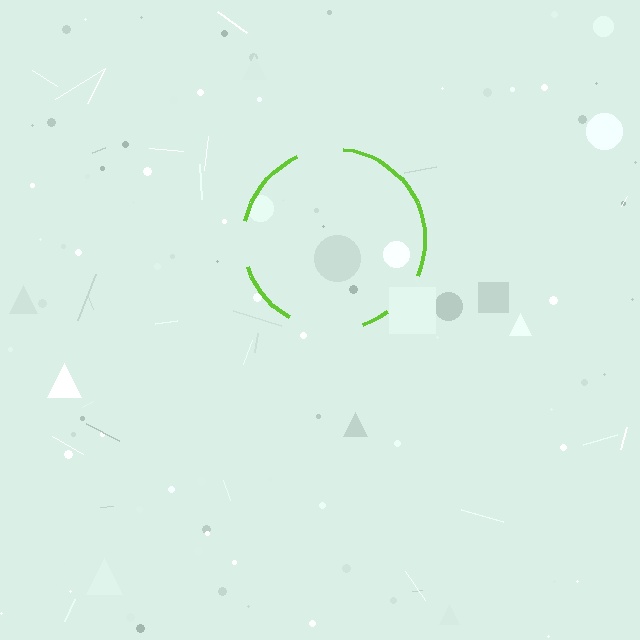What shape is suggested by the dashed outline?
The dashed outline suggests a circle.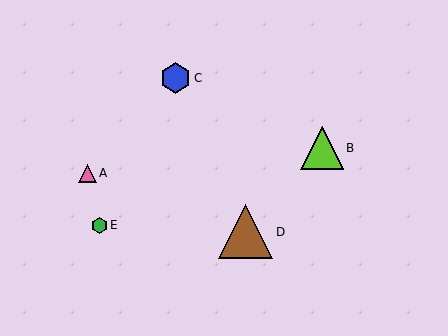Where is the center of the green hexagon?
The center of the green hexagon is at (99, 225).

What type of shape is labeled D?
Shape D is a brown triangle.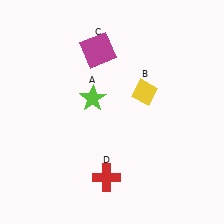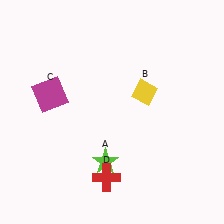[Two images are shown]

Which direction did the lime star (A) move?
The lime star (A) moved down.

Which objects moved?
The objects that moved are: the lime star (A), the magenta square (C).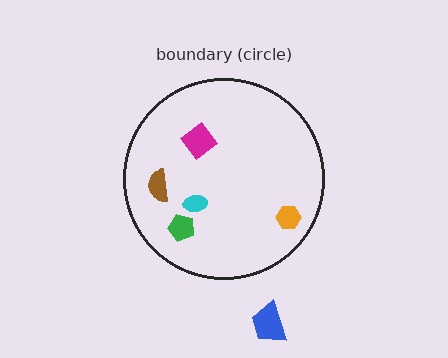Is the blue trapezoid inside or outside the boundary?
Outside.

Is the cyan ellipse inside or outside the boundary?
Inside.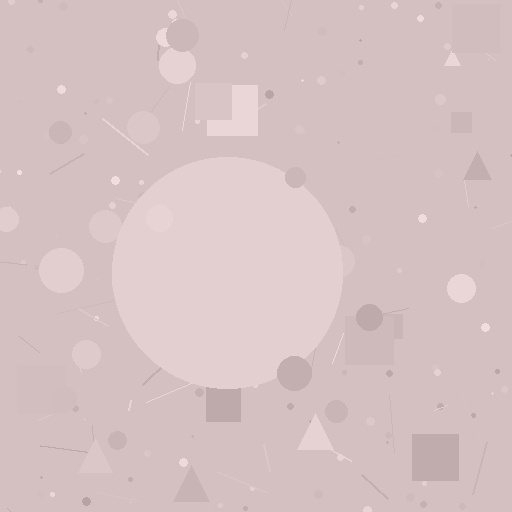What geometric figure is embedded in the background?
A circle is embedded in the background.